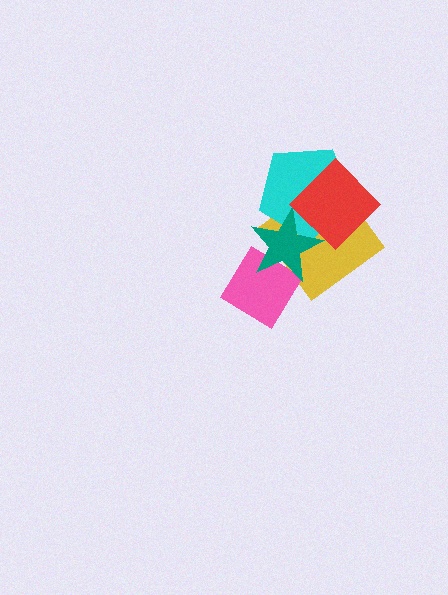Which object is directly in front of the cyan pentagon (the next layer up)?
The teal star is directly in front of the cyan pentagon.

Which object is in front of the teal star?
The red diamond is in front of the teal star.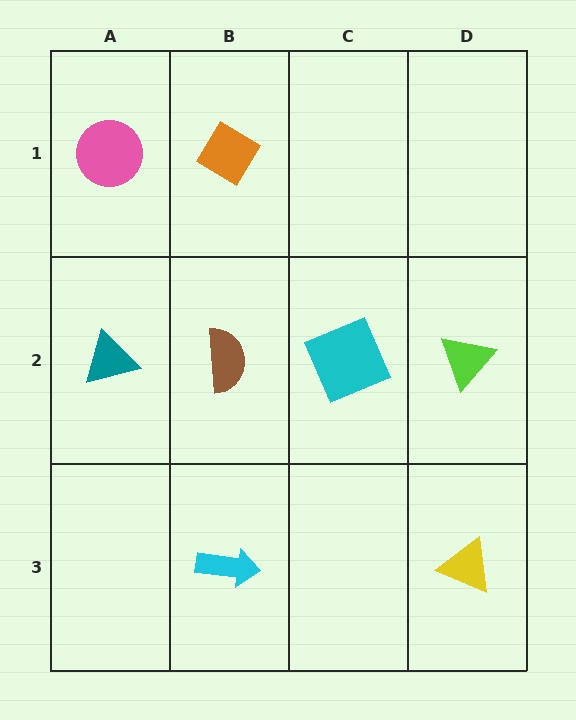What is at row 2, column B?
A brown semicircle.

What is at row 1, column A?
A pink circle.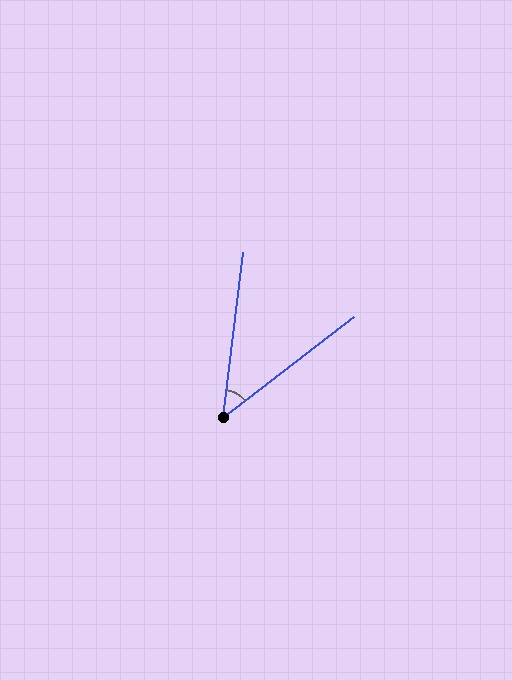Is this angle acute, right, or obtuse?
It is acute.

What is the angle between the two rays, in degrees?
Approximately 45 degrees.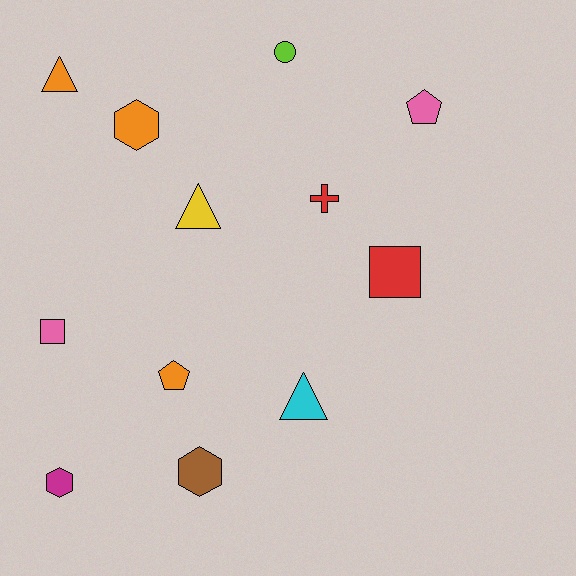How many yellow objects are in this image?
There is 1 yellow object.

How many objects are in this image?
There are 12 objects.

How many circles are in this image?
There is 1 circle.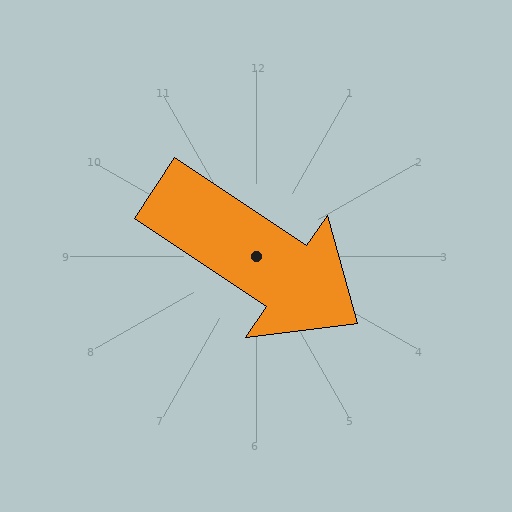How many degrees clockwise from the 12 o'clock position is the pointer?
Approximately 124 degrees.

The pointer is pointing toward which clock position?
Roughly 4 o'clock.